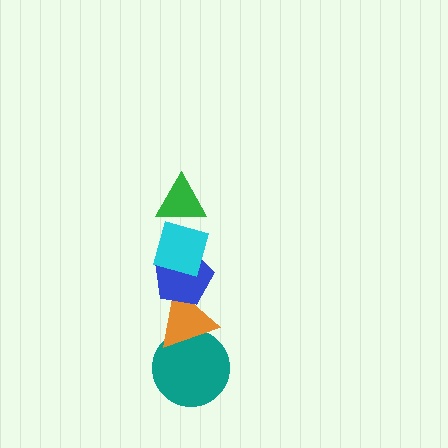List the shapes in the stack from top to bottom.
From top to bottom: the green triangle, the cyan diamond, the blue pentagon, the orange triangle, the teal circle.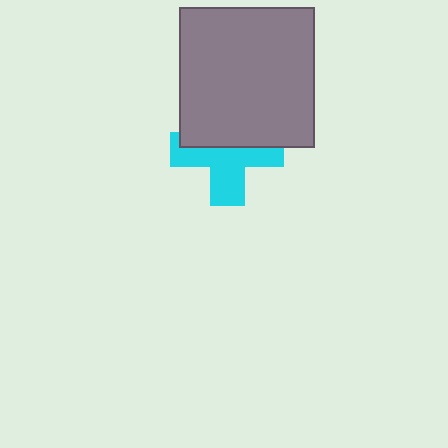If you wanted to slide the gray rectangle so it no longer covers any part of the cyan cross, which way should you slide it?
Slide it up — that is the most direct way to separate the two shapes.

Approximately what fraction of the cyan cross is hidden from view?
Roughly 44% of the cyan cross is hidden behind the gray rectangle.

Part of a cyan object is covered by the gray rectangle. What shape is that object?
It is a cross.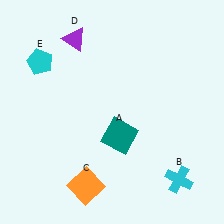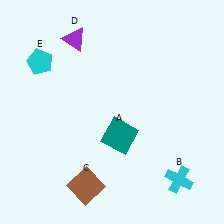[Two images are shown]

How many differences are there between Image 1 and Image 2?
There is 1 difference between the two images.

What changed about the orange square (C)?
In Image 1, C is orange. In Image 2, it changed to brown.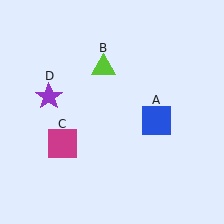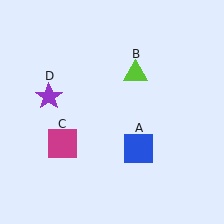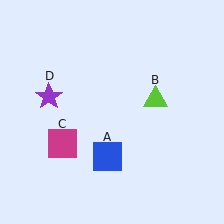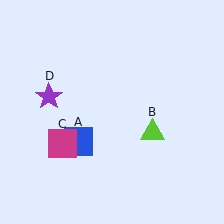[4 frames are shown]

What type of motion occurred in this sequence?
The blue square (object A), lime triangle (object B) rotated clockwise around the center of the scene.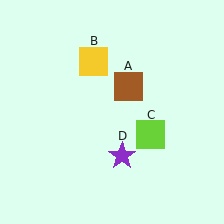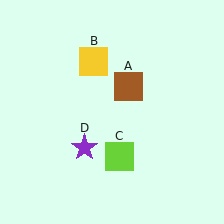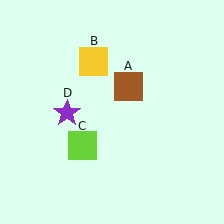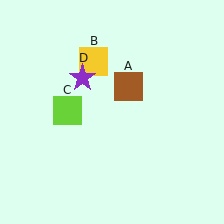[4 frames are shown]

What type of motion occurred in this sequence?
The lime square (object C), purple star (object D) rotated clockwise around the center of the scene.